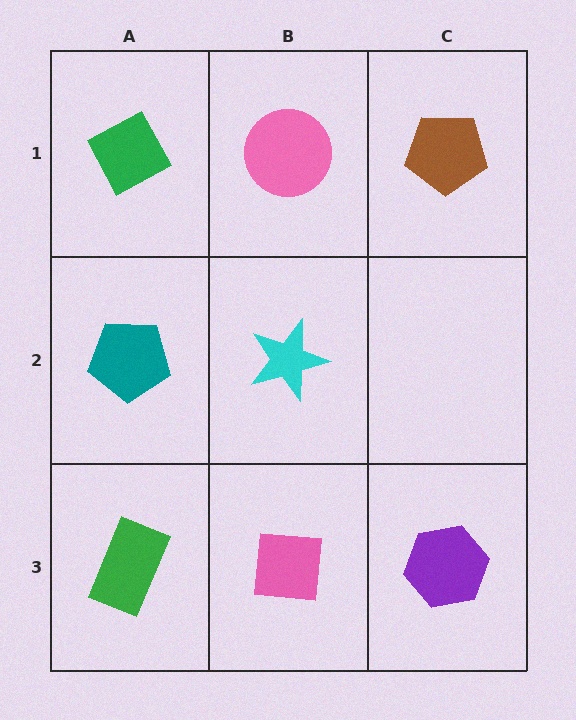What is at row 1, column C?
A brown pentagon.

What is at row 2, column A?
A teal pentagon.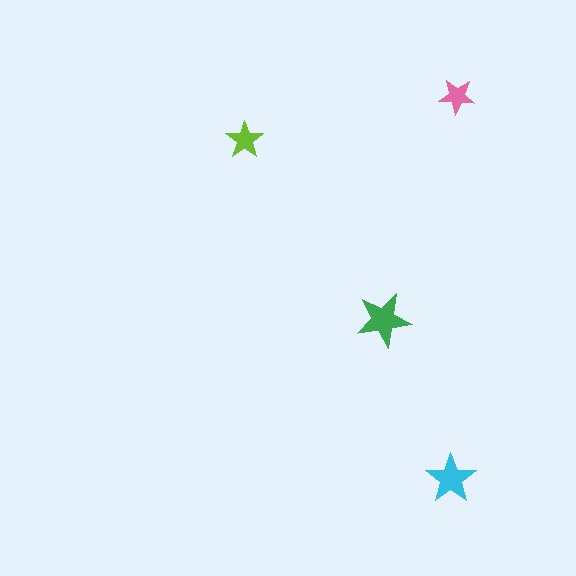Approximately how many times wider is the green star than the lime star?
About 1.5 times wider.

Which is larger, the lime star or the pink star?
The lime one.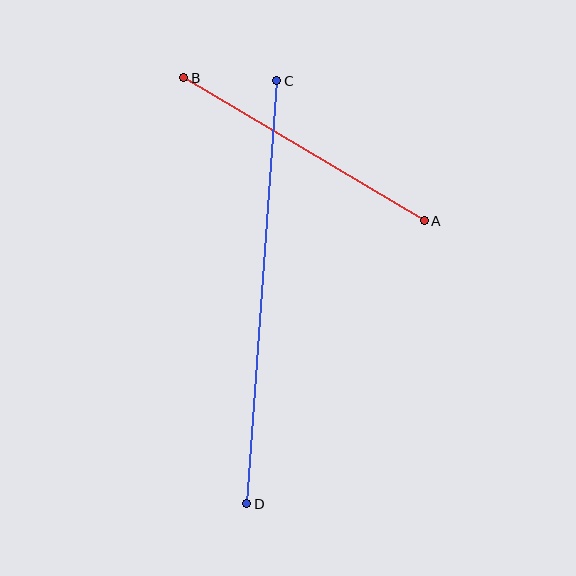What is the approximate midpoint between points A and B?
The midpoint is at approximately (304, 149) pixels.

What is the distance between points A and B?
The distance is approximately 280 pixels.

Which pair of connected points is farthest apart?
Points C and D are farthest apart.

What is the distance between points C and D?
The distance is approximately 424 pixels.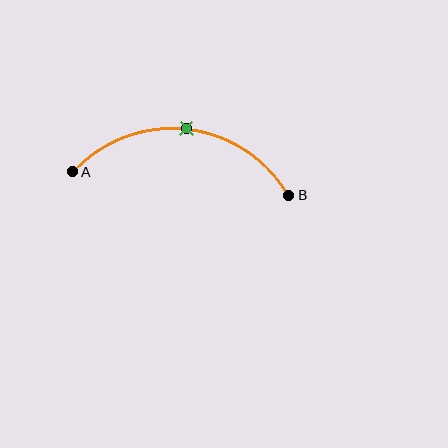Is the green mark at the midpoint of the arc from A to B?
Yes. The green mark lies on the arc at equal arc-length from both A and B — it is the arc midpoint.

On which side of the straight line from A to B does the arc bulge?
The arc bulges above the straight line connecting A and B.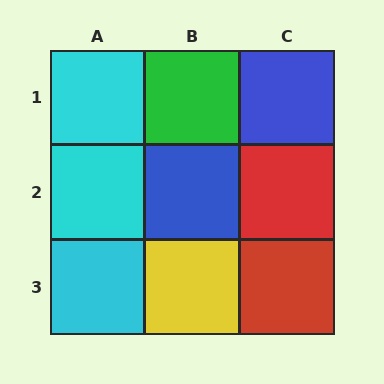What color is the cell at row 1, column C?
Blue.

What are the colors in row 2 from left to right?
Cyan, blue, red.